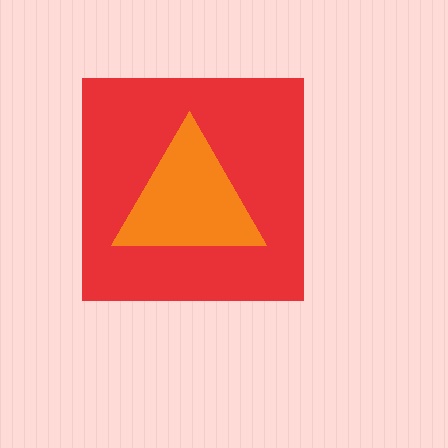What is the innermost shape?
The orange triangle.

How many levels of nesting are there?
2.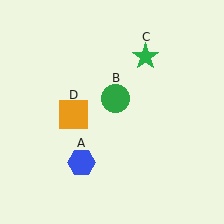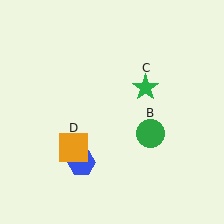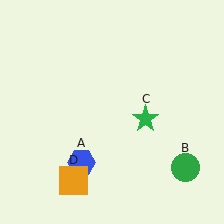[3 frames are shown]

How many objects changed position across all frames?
3 objects changed position: green circle (object B), green star (object C), orange square (object D).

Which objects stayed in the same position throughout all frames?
Blue hexagon (object A) remained stationary.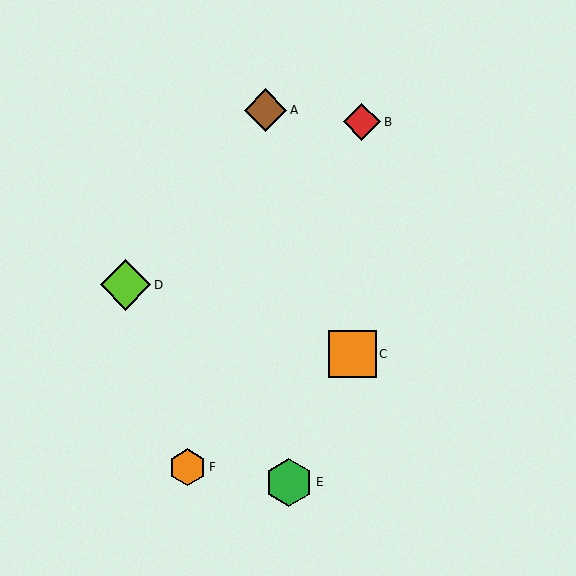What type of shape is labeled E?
Shape E is a green hexagon.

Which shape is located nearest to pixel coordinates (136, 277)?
The lime diamond (labeled D) at (126, 285) is nearest to that location.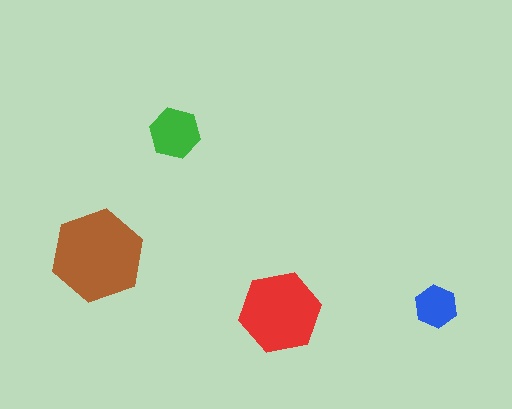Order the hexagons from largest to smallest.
the brown one, the red one, the green one, the blue one.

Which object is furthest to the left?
The brown hexagon is leftmost.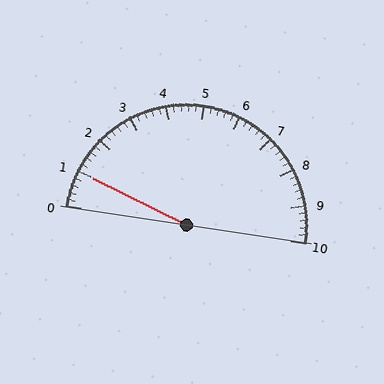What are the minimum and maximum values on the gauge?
The gauge ranges from 0 to 10.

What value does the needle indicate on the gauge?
The needle indicates approximately 1.0.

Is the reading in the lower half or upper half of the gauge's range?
The reading is in the lower half of the range (0 to 10).